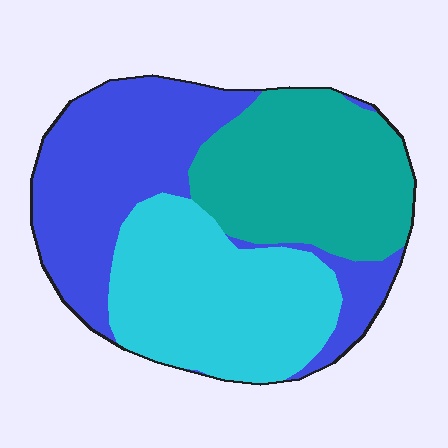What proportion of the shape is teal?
Teal takes up between a sixth and a third of the shape.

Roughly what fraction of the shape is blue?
Blue covers 36% of the shape.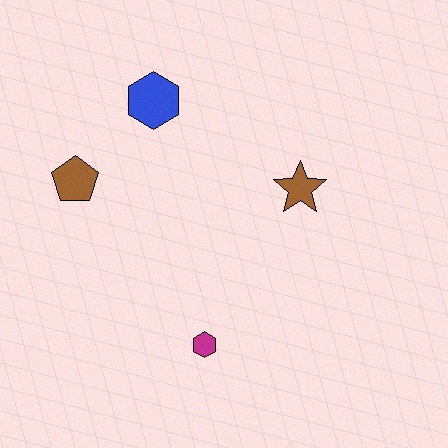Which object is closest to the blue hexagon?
The brown pentagon is closest to the blue hexagon.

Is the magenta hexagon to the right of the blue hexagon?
Yes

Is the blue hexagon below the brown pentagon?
No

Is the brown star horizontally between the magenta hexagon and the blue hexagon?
No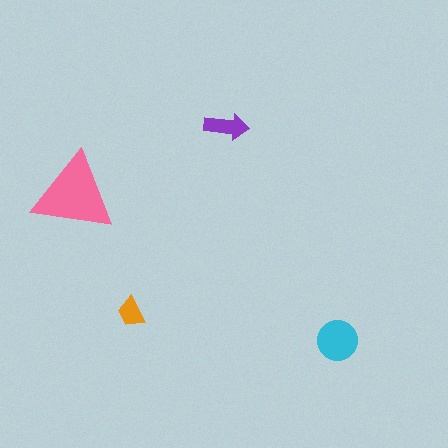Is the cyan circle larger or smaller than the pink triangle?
Smaller.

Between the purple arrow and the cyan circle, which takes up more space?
The cyan circle.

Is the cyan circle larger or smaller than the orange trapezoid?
Larger.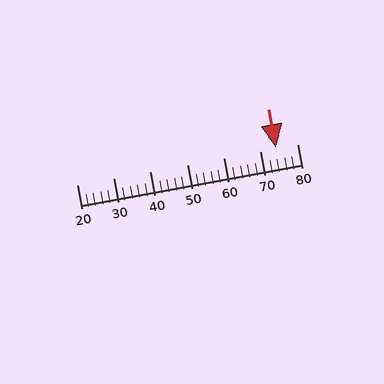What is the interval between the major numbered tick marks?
The major tick marks are spaced 10 units apart.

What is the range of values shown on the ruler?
The ruler shows values from 20 to 80.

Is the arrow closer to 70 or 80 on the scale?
The arrow is closer to 70.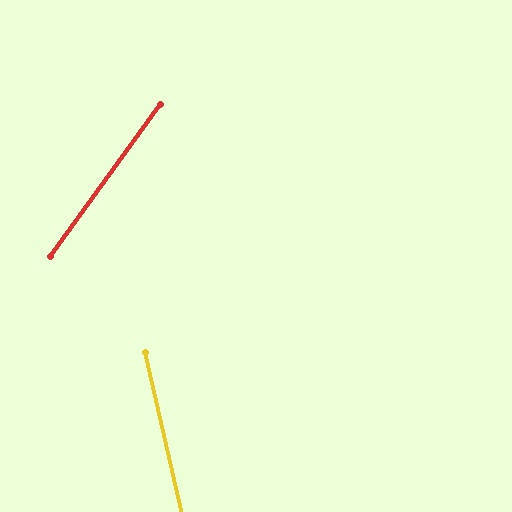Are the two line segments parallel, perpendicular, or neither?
Neither parallel nor perpendicular — they differ by about 48°.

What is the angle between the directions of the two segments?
Approximately 48 degrees.